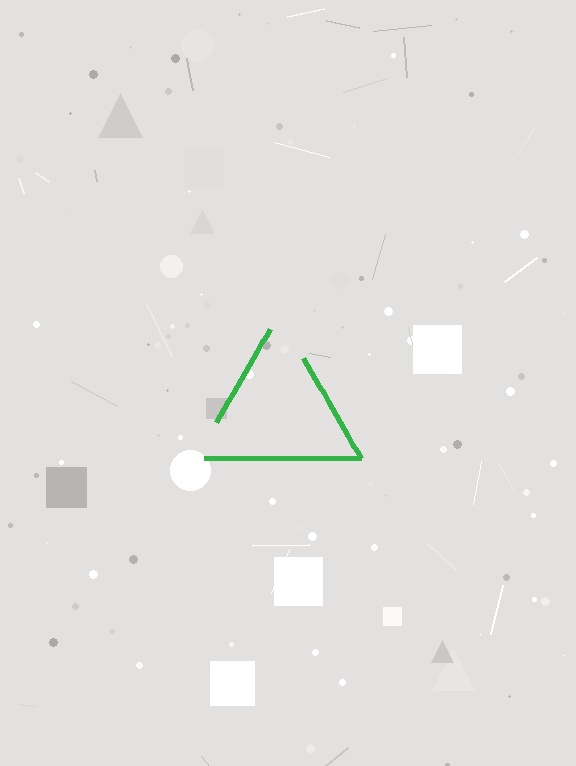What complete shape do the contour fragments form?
The contour fragments form a triangle.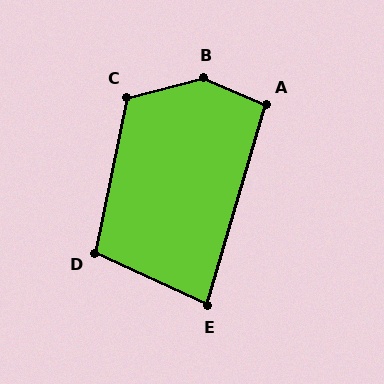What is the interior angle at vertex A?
Approximately 97 degrees (obtuse).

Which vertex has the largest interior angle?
B, at approximately 143 degrees.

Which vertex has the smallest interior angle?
E, at approximately 81 degrees.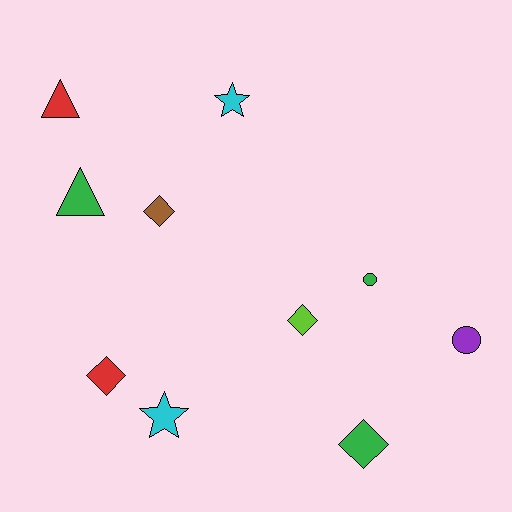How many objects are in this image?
There are 10 objects.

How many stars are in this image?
There are 2 stars.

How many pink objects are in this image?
There are no pink objects.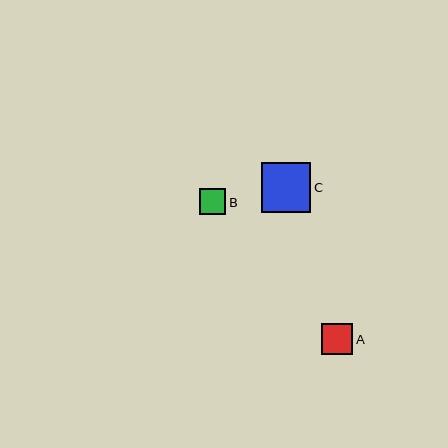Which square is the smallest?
Square B is the smallest with a size of approximately 26 pixels.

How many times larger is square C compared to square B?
Square C is approximately 1.9 times the size of square B.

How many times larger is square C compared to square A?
Square C is approximately 1.6 times the size of square A.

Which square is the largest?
Square C is the largest with a size of approximately 50 pixels.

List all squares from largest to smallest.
From largest to smallest: C, A, B.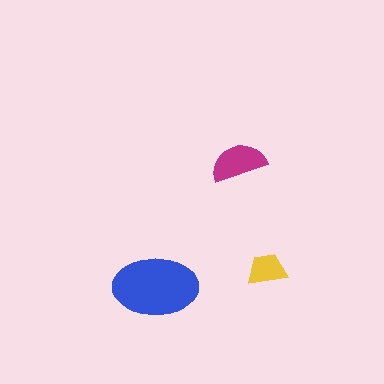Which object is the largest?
The blue ellipse.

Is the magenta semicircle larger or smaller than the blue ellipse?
Smaller.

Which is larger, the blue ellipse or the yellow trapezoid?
The blue ellipse.